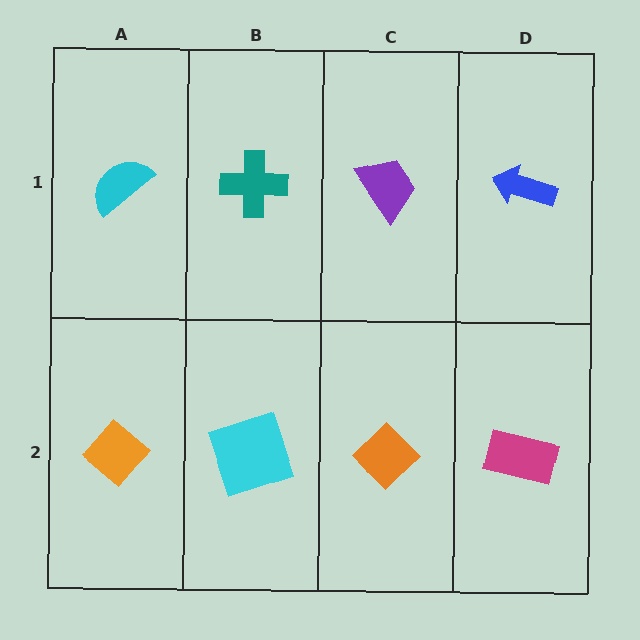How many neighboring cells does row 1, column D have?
2.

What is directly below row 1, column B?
A cyan square.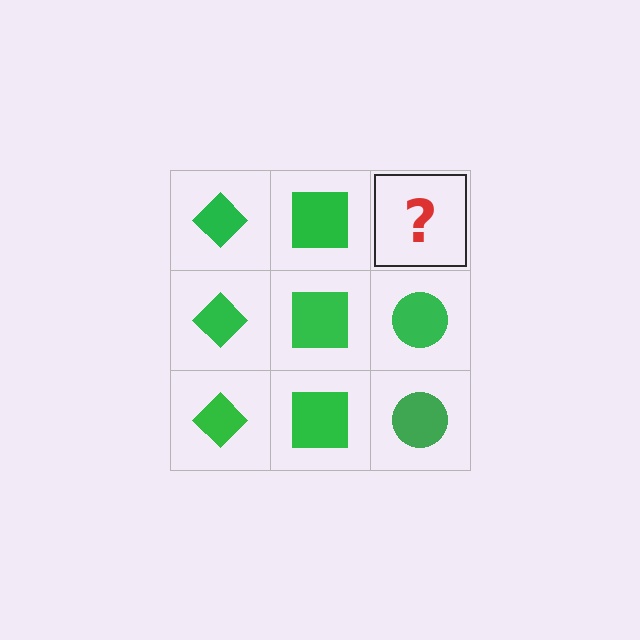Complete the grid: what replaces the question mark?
The question mark should be replaced with a green circle.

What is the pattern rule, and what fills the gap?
The rule is that each column has a consistent shape. The gap should be filled with a green circle.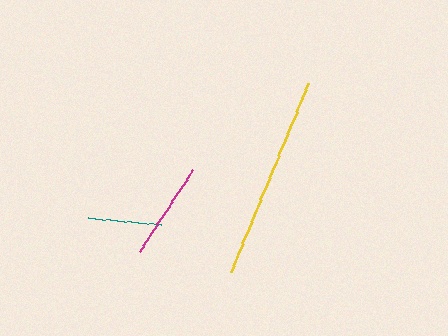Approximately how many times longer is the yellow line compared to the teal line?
The yellow line is approximately 2.8 times the length of the teal line.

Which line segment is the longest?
The yellow line is the longest at approximately 204 pixels.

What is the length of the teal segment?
The teal segment is approximately 73 pixels long.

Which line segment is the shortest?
The teal line is the shortest at approximately 73 pixels.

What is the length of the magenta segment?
The magenta segment is approximately 97 pixels long.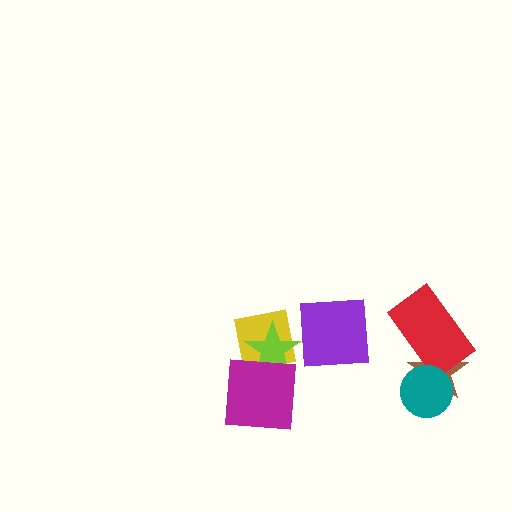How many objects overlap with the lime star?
2 objects overlap with the lime star.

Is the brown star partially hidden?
Yes, it is partially covered by another shape.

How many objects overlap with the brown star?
2 objects overlap with the brown star.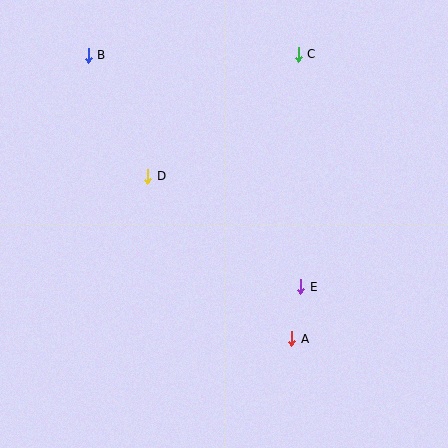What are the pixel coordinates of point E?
Point E is at (301, 287).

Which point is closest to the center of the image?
Point D at (148, 176) is closest to the center.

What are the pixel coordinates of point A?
Point A is at (292, 339).